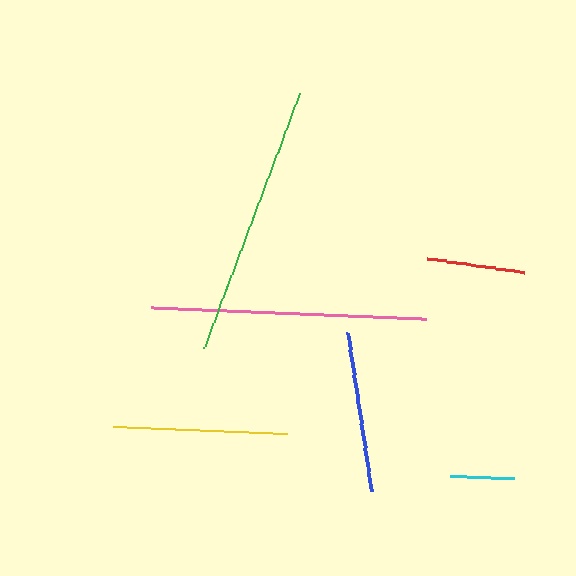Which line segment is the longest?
The pink line is the longest at approximately 275 pixels.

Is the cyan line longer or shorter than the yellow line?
The yellow line is longer than the cyan line.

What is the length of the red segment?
The red segment is approximately 98 pixels long.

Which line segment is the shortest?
The cyan line is the shortest at approximately 64 pixels.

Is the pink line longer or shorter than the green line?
The pink line is longer than the green line.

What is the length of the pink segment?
The pink segment is approximately 275 pixels long.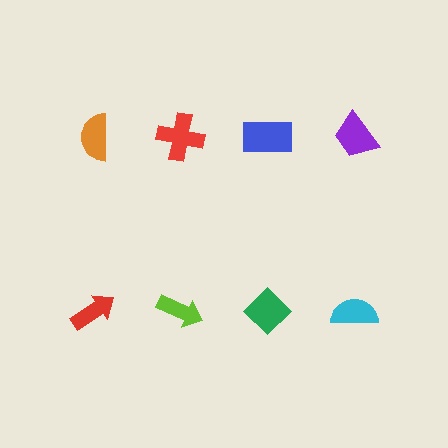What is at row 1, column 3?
A blue rectangle.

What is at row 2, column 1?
A red arrow.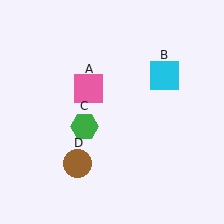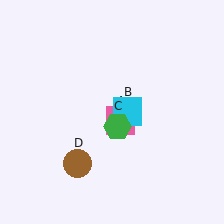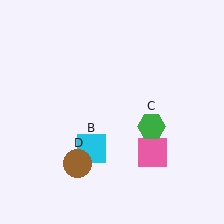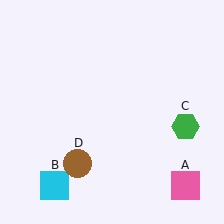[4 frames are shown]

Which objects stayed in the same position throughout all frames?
Brown circle (object D) remained stationary.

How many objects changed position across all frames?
3 objects changed position: pink square (object A), cyan square (object B), green hexagon (object C).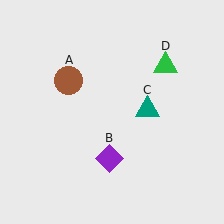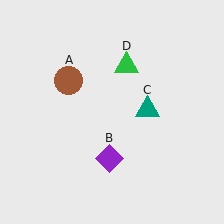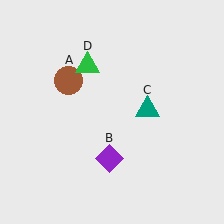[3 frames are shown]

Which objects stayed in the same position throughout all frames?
Brown circle (object A) and purple diamond (object B) and teal triangle (object C) remained stationary.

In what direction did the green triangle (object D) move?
The green triangle (object D) moved left.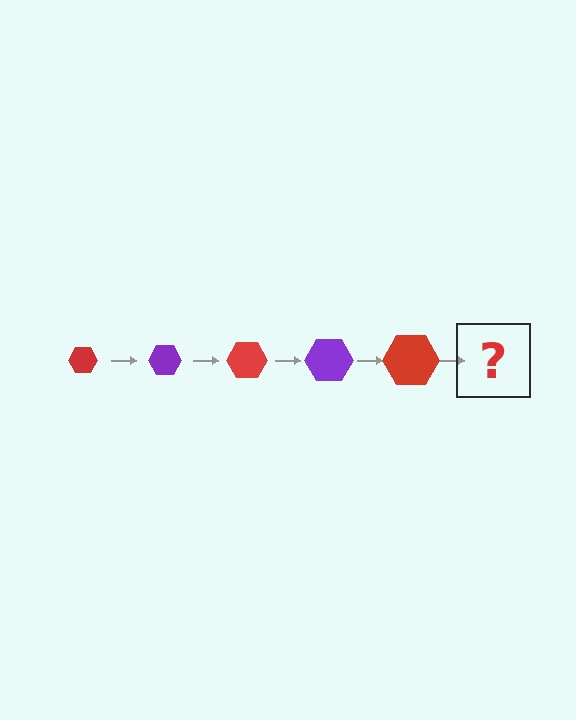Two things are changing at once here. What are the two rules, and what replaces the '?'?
The two rules are that the hexagon grows larger each step and the color cycles through red and purple. The '?' should be a purple hexagon, larger than the previous one.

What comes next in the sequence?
The next element should be a purple hexagon, larger than the previous one.